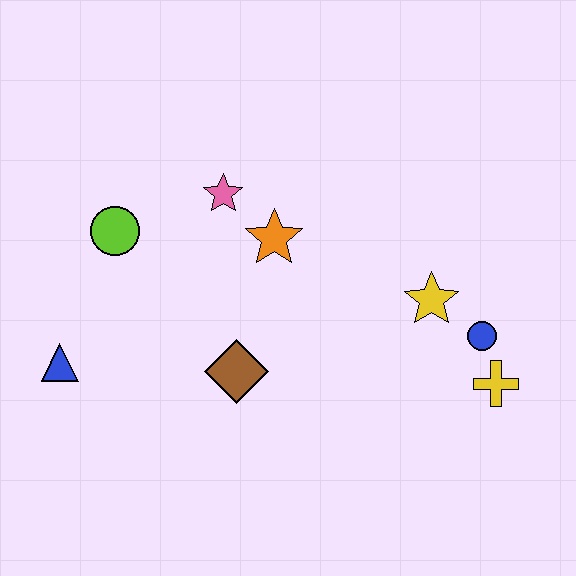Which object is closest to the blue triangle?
The lime circle is closest to the blue triangle.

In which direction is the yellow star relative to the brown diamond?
The yellow star is to the right of the brown diamond.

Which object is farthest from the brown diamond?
The yellow cross is farthest from the brown diamond.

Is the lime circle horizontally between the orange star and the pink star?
No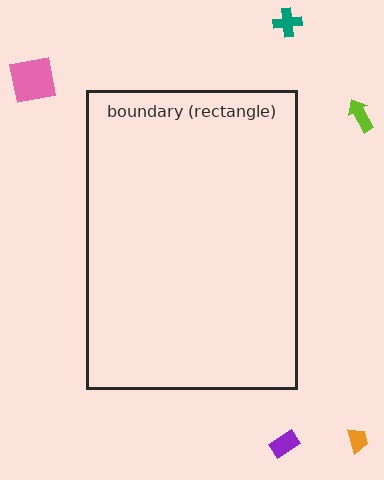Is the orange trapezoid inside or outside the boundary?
Outside.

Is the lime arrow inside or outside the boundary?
Outside.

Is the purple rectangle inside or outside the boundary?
Outside.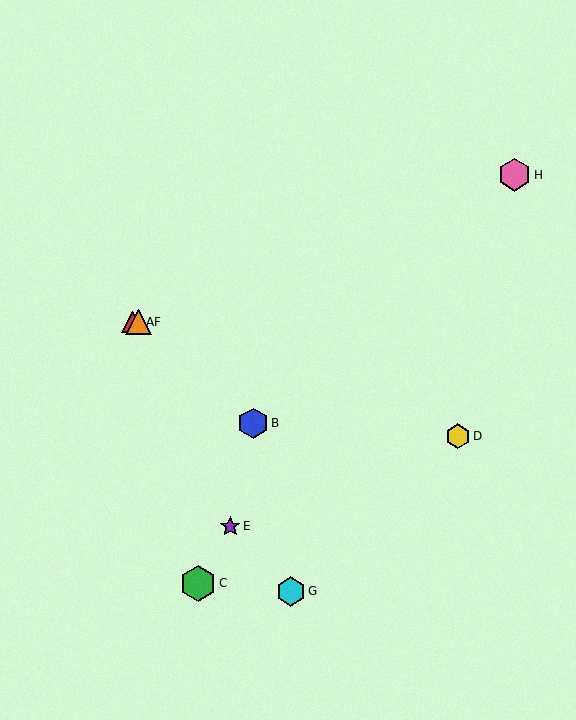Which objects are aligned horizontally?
Objects A, F are aligned horizontally.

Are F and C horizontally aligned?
No, F is at y≈322 and C is at y≈583.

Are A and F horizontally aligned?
Yes, both are at y≈322.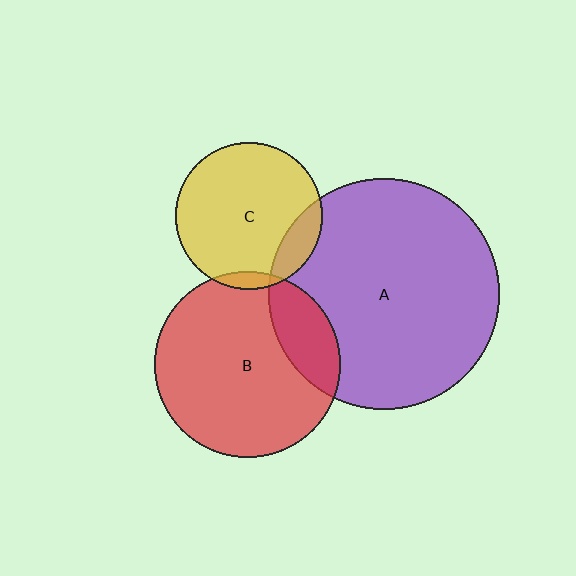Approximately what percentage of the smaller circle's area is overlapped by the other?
Approximately 15%.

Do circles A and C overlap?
Yes.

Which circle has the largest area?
Circle A (purple).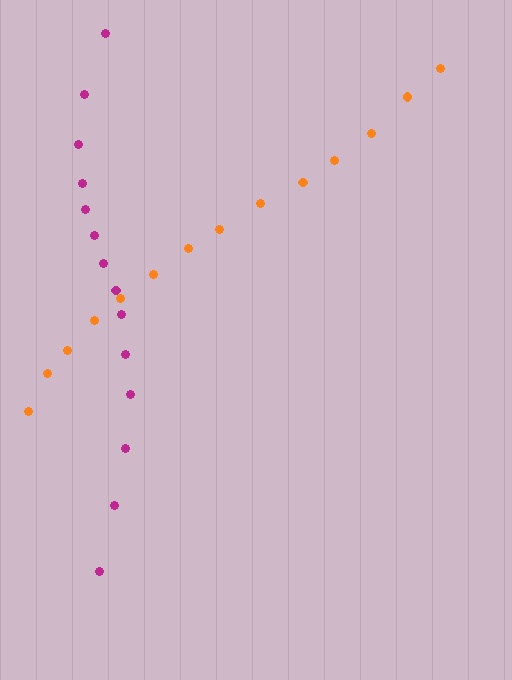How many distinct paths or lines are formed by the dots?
There are 2 distinct paths.